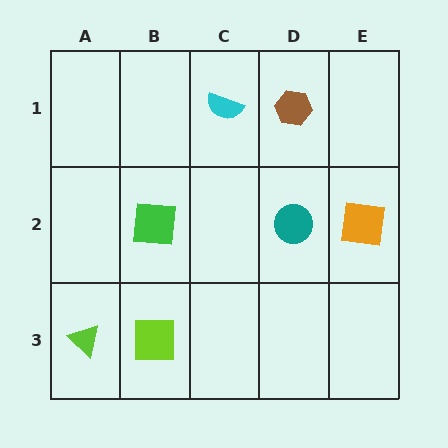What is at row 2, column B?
A green square.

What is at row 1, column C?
A cyan semicircle.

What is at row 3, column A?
A lime triangle.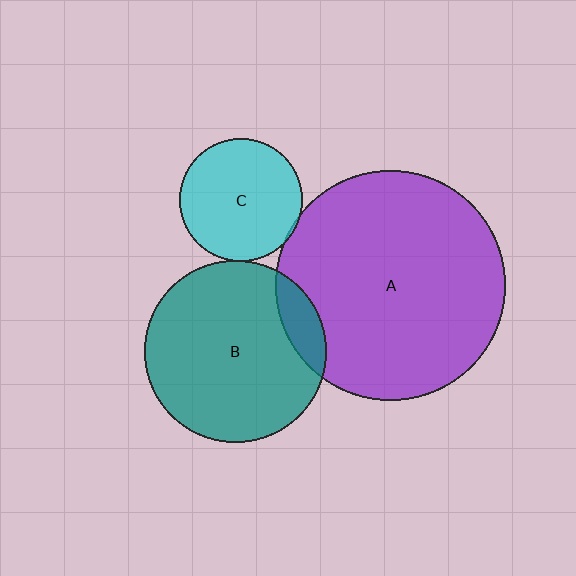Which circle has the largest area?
Circle A (purple).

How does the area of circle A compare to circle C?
Approximately 3.5 times.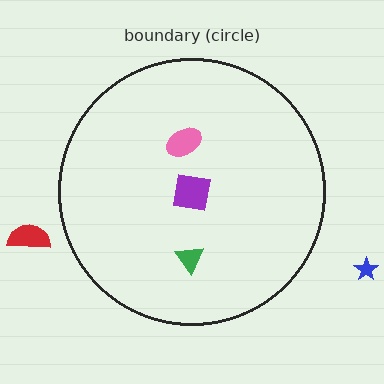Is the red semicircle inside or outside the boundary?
Outside.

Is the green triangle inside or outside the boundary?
Inside.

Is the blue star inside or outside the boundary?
Outside.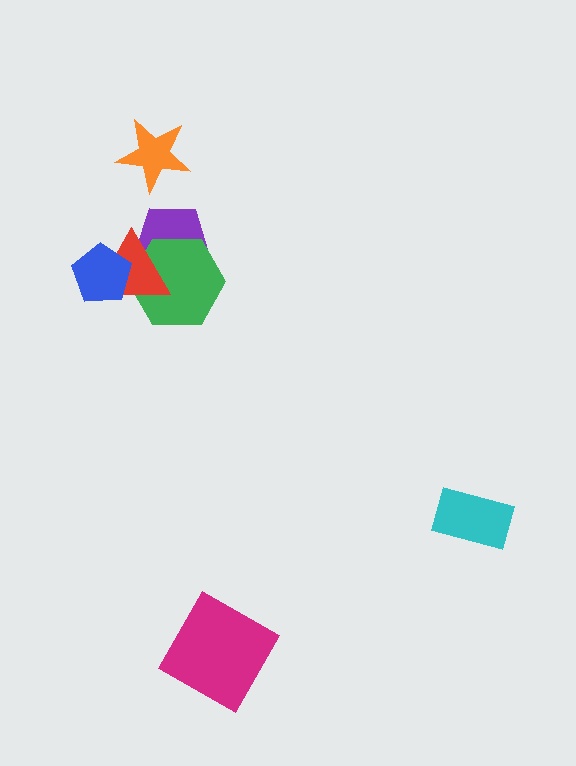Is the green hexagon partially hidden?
Yes, it is partially covered by another shape.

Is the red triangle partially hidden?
Yes, it is partially covered by another shape.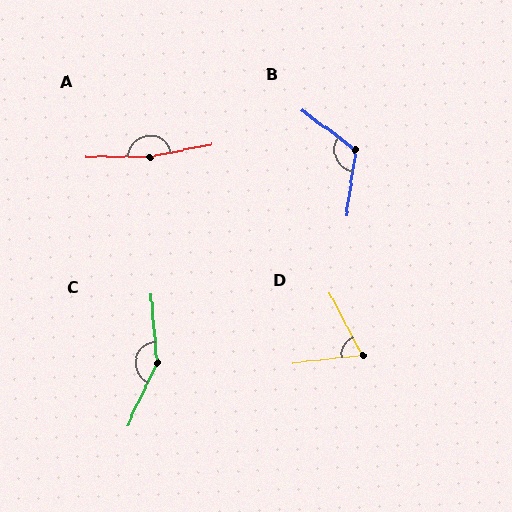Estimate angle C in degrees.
Approximately 150 degrees.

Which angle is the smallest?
D, at approximately 69 degrees.